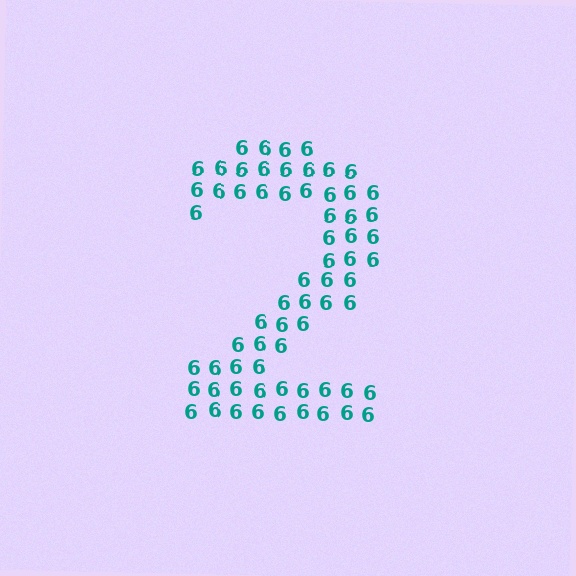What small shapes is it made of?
It is made of small digit 6's.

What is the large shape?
The large shape is the digit 2.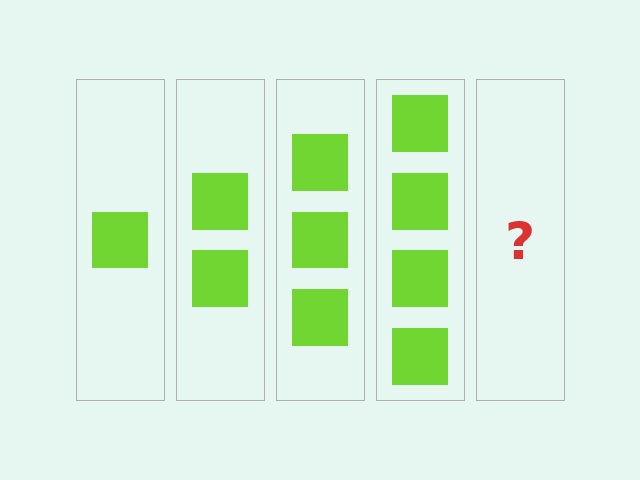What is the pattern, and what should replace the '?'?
The pattern is that each step adds one more square. The '?' should be 5 squares.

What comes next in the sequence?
The next element should be 5 squares.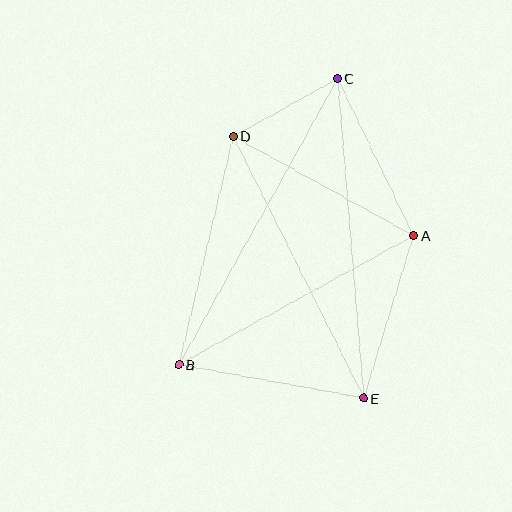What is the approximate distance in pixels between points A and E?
The distance between A and E is approximately 170 pixels.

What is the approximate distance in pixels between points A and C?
The distance between A and C is approximately 175 pixels.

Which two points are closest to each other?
Points C and D are closest to each other.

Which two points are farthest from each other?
Points B and C are farthest from each other.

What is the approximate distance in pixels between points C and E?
The distance between C and E is approximately 321 pixels.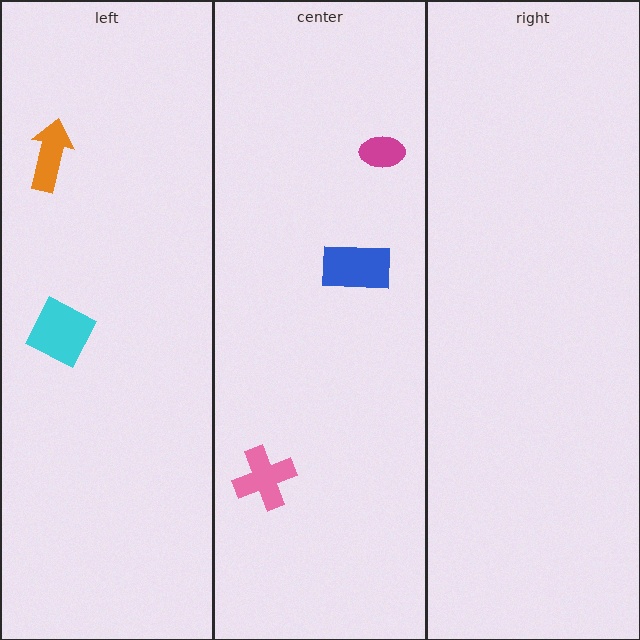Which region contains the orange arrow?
The left region.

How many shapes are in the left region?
2.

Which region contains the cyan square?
The left region.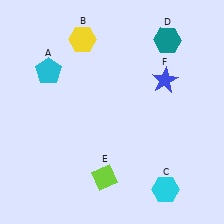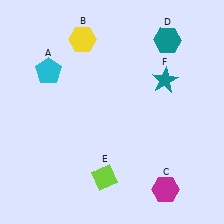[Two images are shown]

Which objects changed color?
C changed from cyan to magenta. F changed from blue to teal.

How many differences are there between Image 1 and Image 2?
There are 2 differences between the two images.